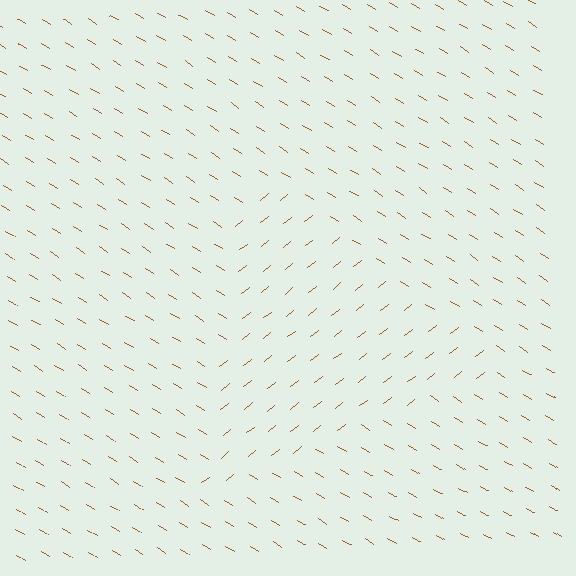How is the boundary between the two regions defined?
The boundary is defined purely by a change in line orientation (approximately 70 degrees difference). All lines are the same color and thickness.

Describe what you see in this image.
The image is filled with small brown line segments. A triangle region in the image has lines oriented differently from the surrounding lines, creating a visible texture boundary.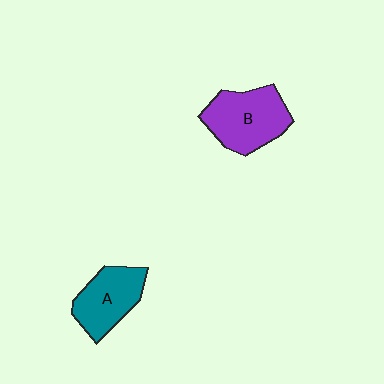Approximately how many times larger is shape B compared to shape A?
Approximately 1.2 times.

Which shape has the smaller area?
Shape A (teal).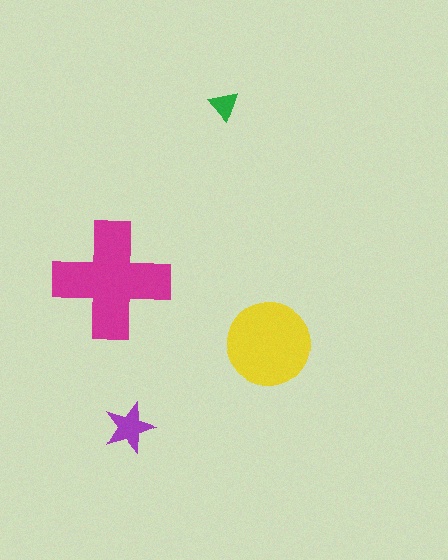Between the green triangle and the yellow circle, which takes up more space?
The yellow circle.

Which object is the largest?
The magenta cross.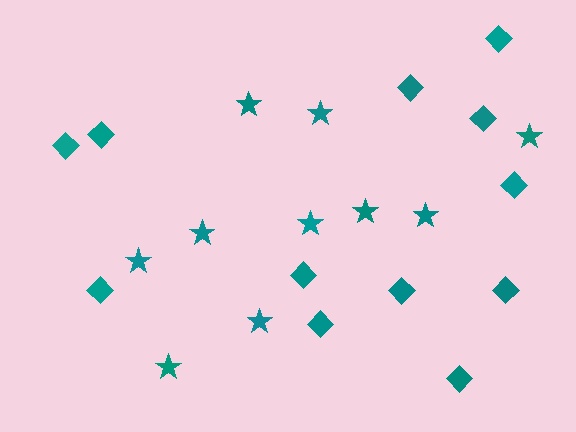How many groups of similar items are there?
There are 2 groups: one group of diamonds (12) and one group of stars (10).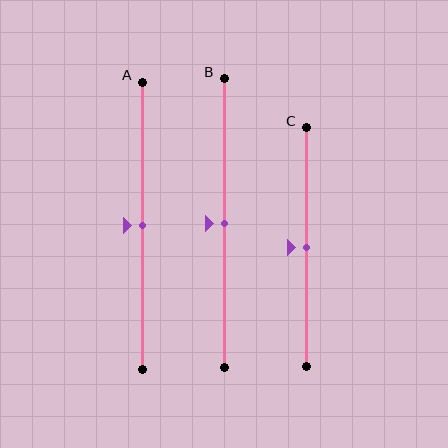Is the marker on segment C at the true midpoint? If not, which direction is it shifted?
Yes, the marker on segment C is at the true midpoint.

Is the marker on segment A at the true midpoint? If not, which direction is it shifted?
Yes, the marker on segment A is at the true midpoint.